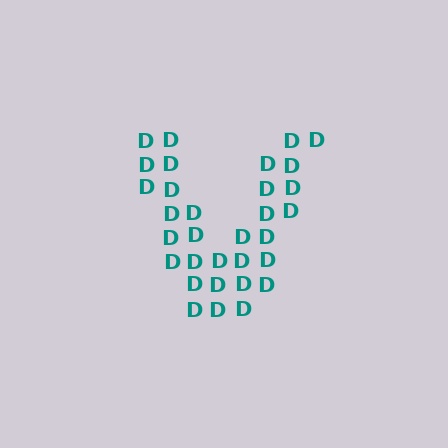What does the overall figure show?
The overall figure shows the letter V.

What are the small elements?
The small elements are letter D's.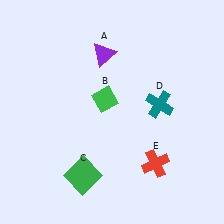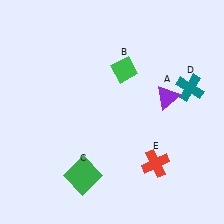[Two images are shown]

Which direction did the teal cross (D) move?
The teal cross (D) moved right.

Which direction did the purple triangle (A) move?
The purple triangle (A) moved right.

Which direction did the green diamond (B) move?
The green diamond (B) moved up.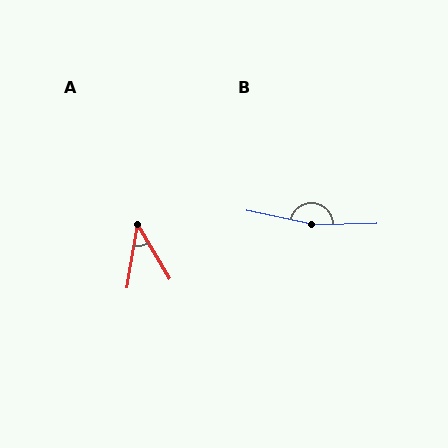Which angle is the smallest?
A, at approximately 41 degrees.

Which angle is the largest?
B, at approximately 167 degrees.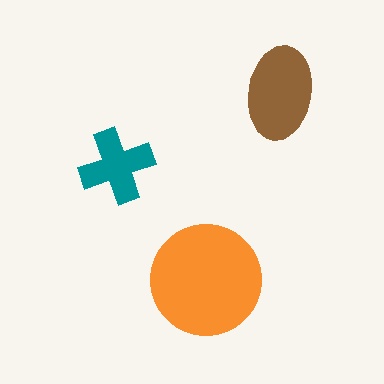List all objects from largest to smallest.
The orange circle, the brown ellipse, the teal cross.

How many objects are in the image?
There are 3 objects in the image.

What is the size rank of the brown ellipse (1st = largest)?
2nd.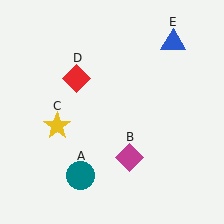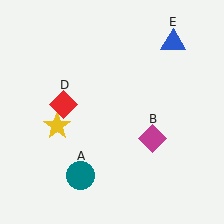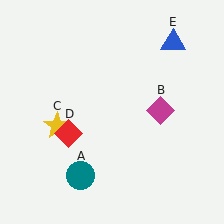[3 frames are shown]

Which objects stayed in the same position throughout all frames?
Teal circle (object A) and yellow star (object C) and blue triangle (object E) remained stationary.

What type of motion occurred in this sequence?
The magenta diamond (object B), red diamond (object D) rotated counterclockwise around the center of the scene.